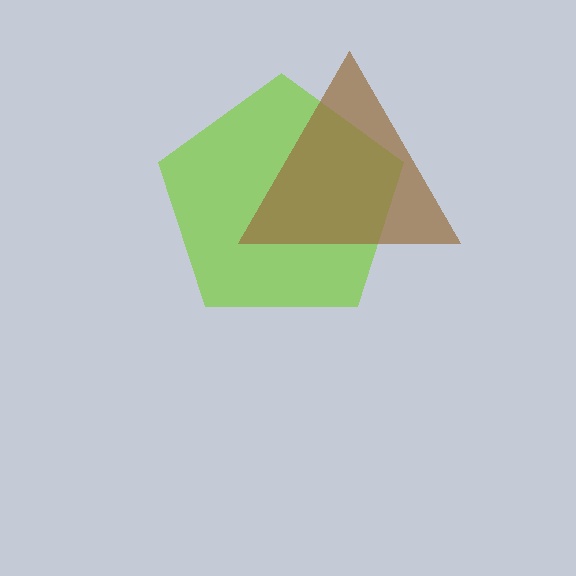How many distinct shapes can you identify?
There are 2 distinct shapes: a lime pentagon, a brown triangle.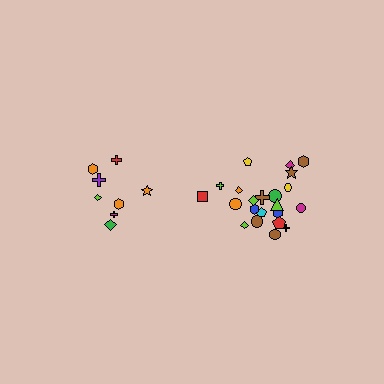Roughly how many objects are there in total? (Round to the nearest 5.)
Roughly 30 objects in total.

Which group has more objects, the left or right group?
The right group.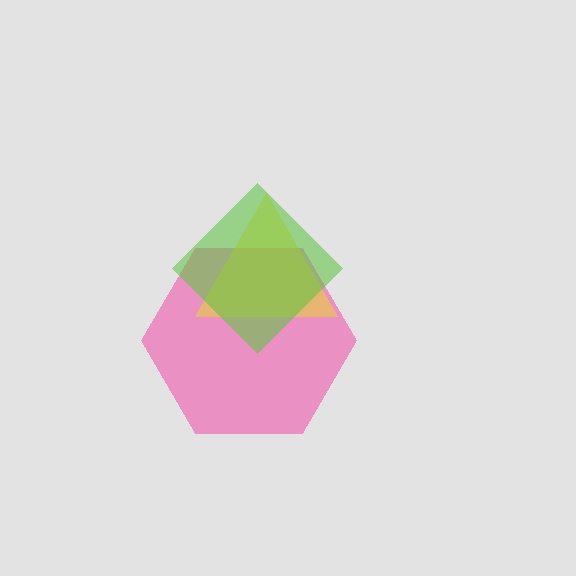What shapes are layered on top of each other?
The layered shapes are: a pink hexagon, a yellow triangle, a lime diamond.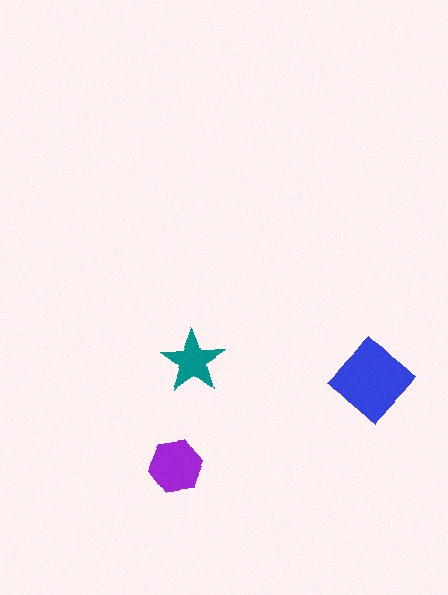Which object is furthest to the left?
The purple hexagon is leftmost.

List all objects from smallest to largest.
The teal star, the purple hexagon, the blue diamond.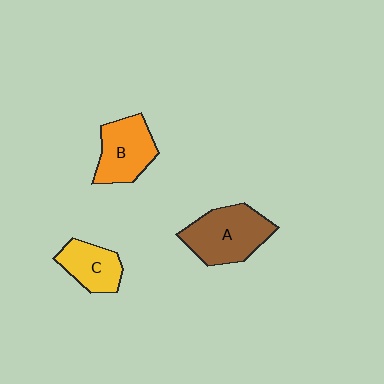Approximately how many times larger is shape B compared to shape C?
Approximately 1.3 times.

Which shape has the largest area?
Shape A (brown).